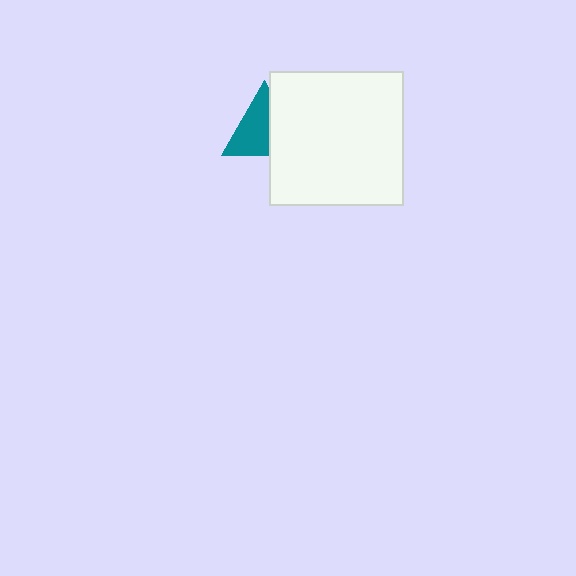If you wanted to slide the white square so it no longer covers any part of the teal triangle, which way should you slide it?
Slide it right — that is the most direct way to separate the two shapes.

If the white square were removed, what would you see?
You would see the complete teal triangle.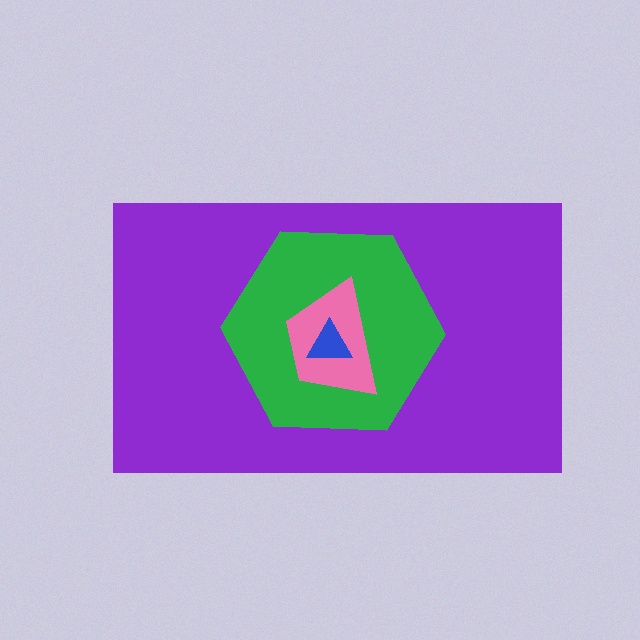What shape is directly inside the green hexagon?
The pink trapezoid.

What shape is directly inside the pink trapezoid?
The blue triangle.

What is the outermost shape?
The purple rectangle.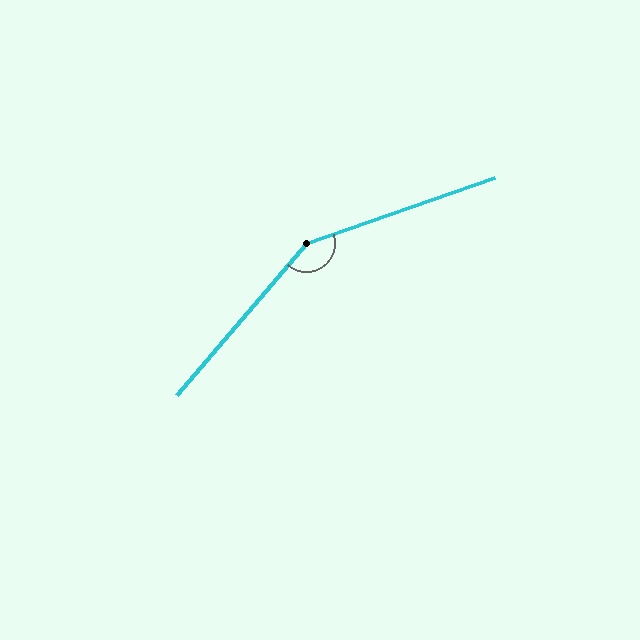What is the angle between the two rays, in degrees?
Approximately 150 degrees.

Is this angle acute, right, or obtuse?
It is obtuse.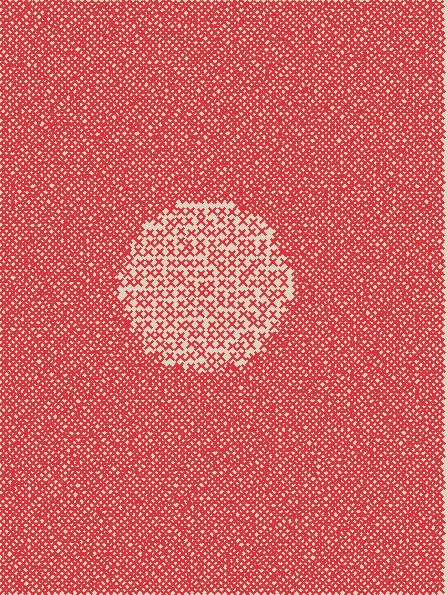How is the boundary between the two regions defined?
The boundary is defined by a change in element density (approximately 2.5x ratio). All elements are the same color, size, and shape.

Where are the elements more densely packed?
The elements are more densely packed outside the circle boundary.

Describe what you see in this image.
The image contains small red elements arranged at two different densities. A circle-shaped region is visible where the elements are less densely packed than the surrounding area.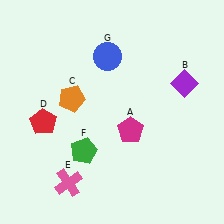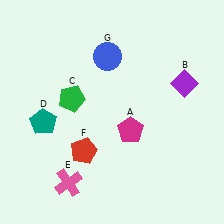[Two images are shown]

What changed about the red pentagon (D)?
In Image 1, D is red. In Image 2, it changed to teal.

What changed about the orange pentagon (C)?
In Image 1, C is orange. In Image 2, it changed to green.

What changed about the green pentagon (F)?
In Image 1, F is green. In Image 2, it changed to red.